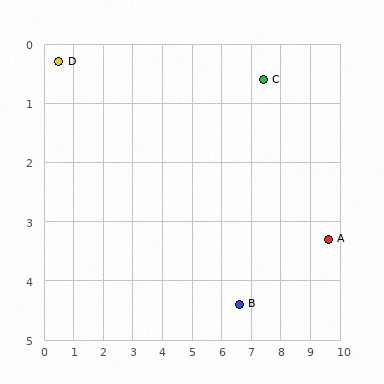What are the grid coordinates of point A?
Point A is at approximately (9.6, 3.3).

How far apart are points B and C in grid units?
Points B and C are about 3.9 grid units apart.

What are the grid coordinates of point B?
Point B is at approximately (6.6, 4.4).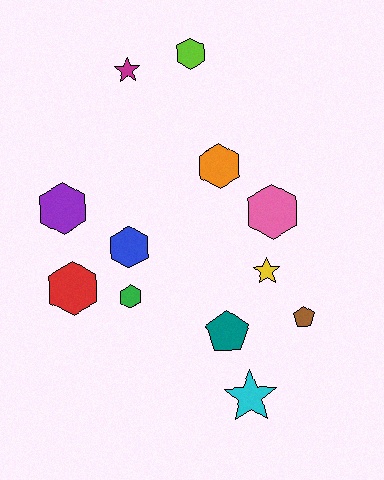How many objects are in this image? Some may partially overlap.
There are 12 objects.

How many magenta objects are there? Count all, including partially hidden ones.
There is 1 magenta object.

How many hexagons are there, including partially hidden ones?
There are 7 hexagons.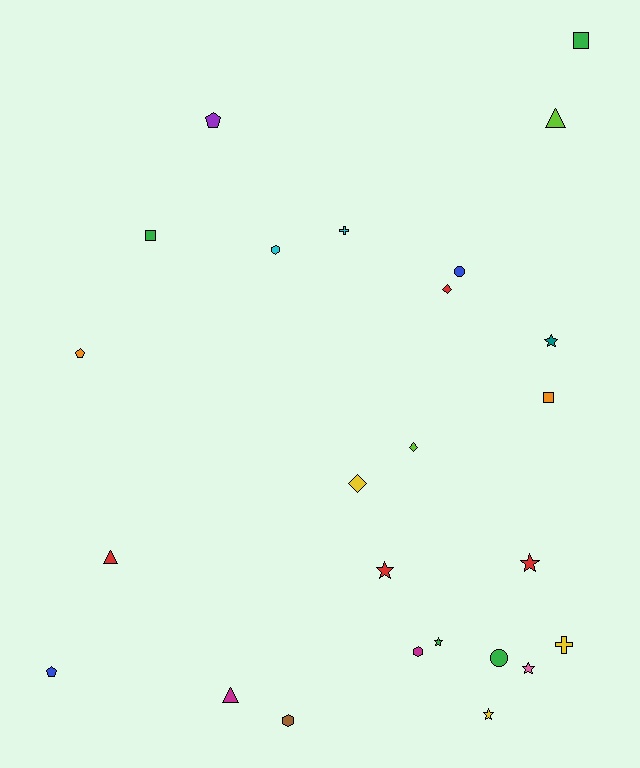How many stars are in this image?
There are 6 stars.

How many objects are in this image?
There are 25 objects.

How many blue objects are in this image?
There are 2 blue objects.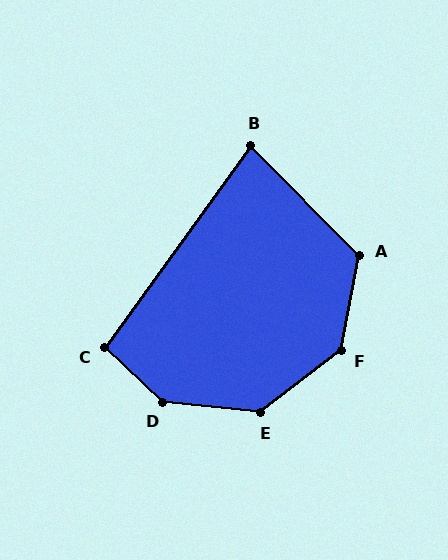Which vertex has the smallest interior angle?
B, at approximately 80 degrees.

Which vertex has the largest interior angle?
D, at approximately 142 degrees.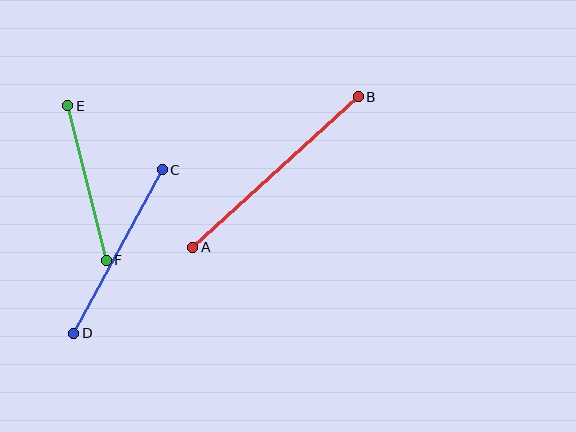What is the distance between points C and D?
The distance is approximately 186 pixels.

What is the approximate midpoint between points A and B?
The midpoint is at approximately (276, 172) pixels.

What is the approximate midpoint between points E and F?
The midpoint is at approximately (87, 183) pixels.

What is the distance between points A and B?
The distance is approximately 223 pixels.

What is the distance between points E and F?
The distance is approximately 159 pixels.